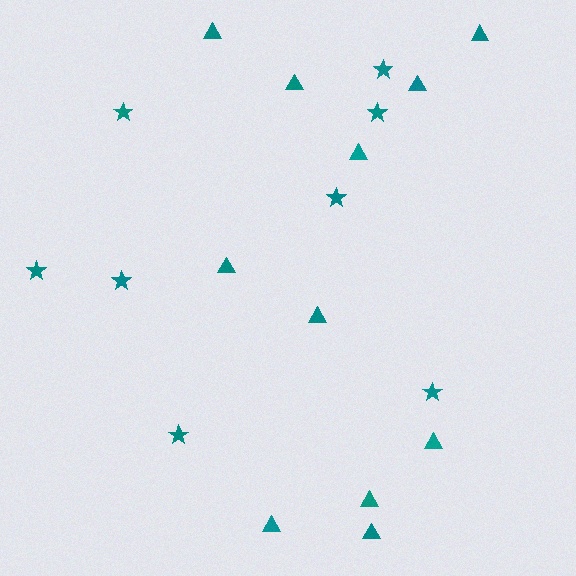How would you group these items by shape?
There are 2 groups: one group of stars (8) and one group of triangles (11).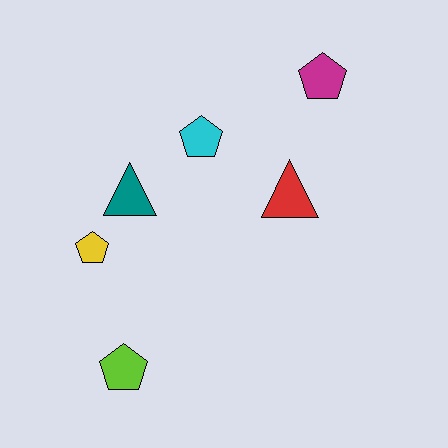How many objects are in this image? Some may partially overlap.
There are 6 objects.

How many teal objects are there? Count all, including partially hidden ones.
There is 1 teal object.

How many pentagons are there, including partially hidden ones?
There are 4 pentagons.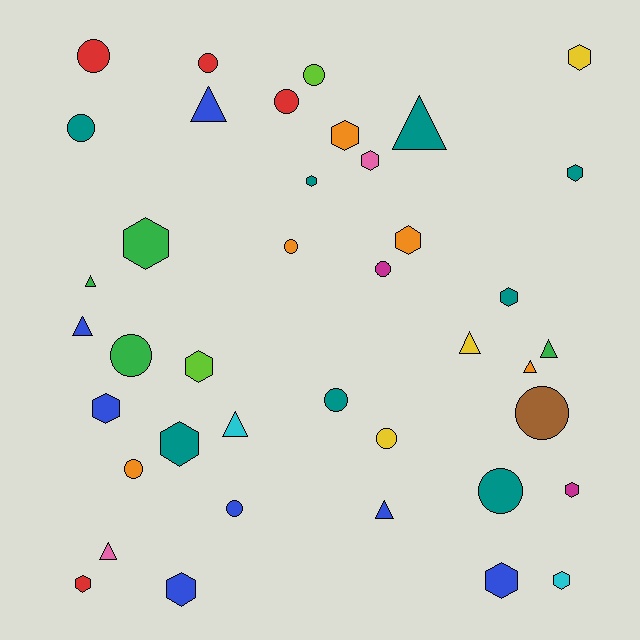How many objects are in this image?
There are 40 objects.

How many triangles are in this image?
There are 10 triangles.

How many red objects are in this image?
There are 4 red objects.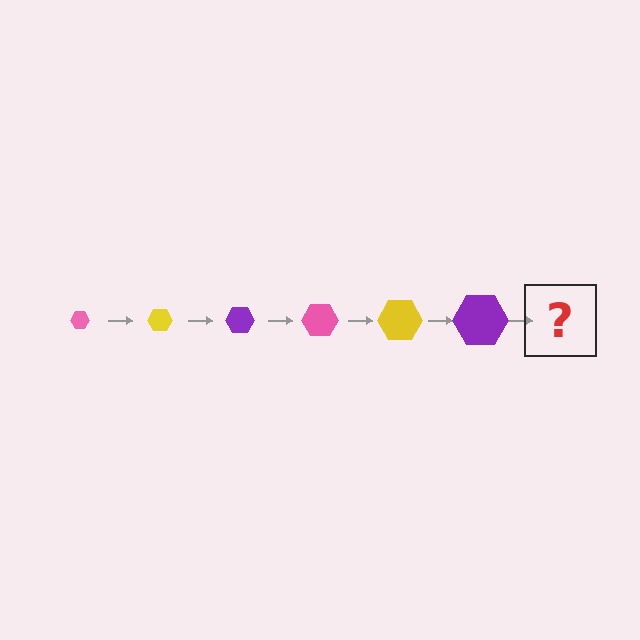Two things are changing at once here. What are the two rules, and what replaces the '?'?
The two rules are that the hexagon grows larger each step and the color cycles through pink, yellow, and purple. The '?' should be a pink hexagon, larger than the previous one.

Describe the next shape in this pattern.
It should be a pink hexagon, larger than the previous one.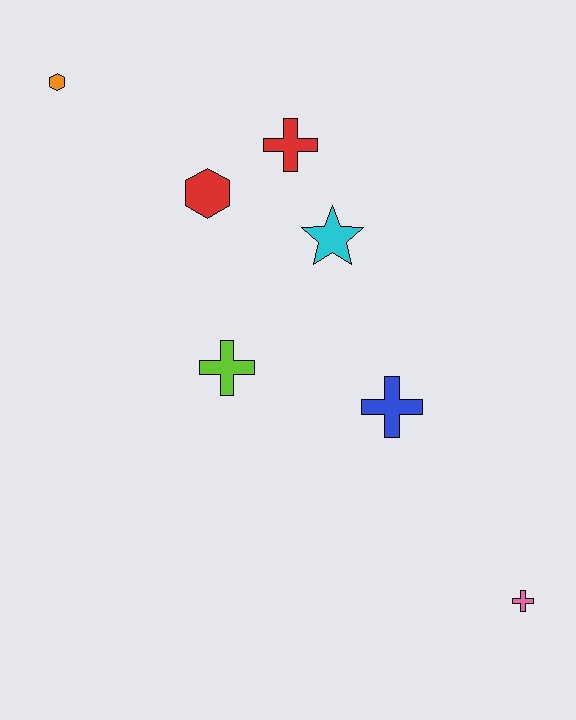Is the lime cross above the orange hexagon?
No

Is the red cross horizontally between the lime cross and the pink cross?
Yes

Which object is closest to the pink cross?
The blue cross is closest to the pink cross.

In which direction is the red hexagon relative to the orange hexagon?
The red hexagon is to the right of the orange hexagon.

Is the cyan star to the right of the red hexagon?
Yes